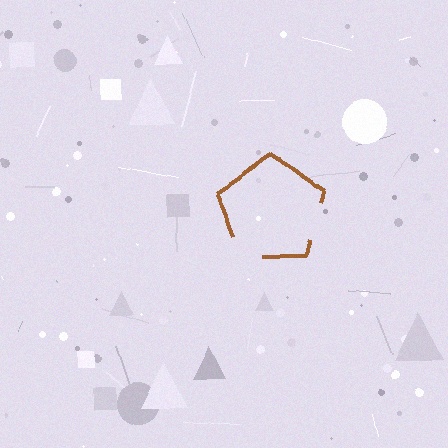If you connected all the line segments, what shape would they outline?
They would outline a pentagon.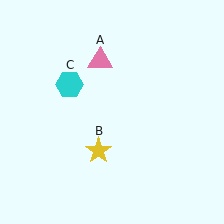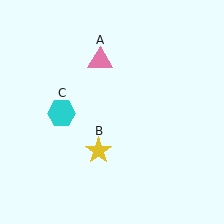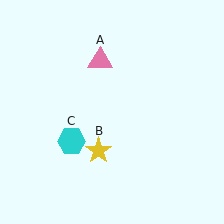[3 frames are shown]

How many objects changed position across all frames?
1 object changed position: cyan hexagon (object C).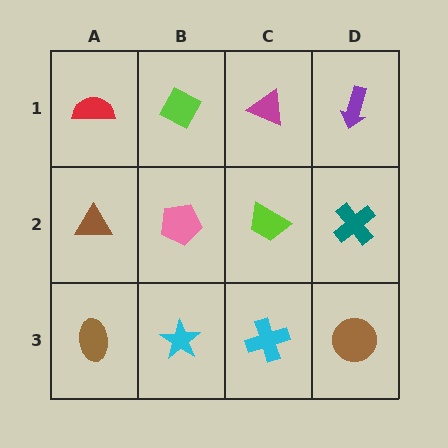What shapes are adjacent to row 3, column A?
A brown triangle (row 2, column A), a cyan star (row 3, column B).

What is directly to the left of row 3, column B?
A brown ellipse.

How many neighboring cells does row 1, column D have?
2.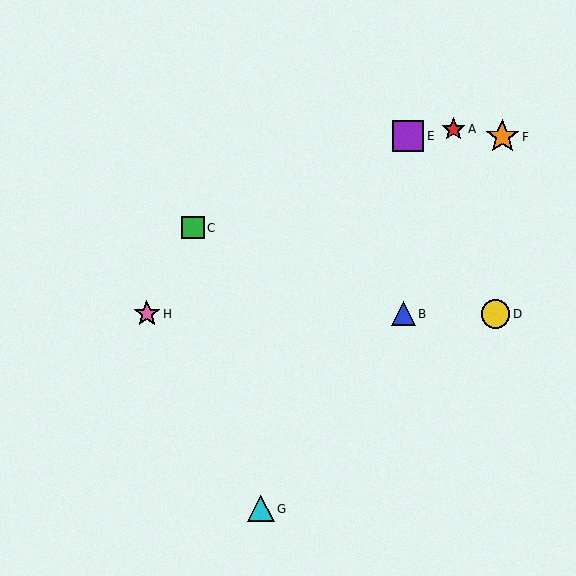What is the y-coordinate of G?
Object G is at y≈509.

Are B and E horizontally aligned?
No, B is at y≈314 and E is at y≈136.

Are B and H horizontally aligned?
Yes, both are at y≈314.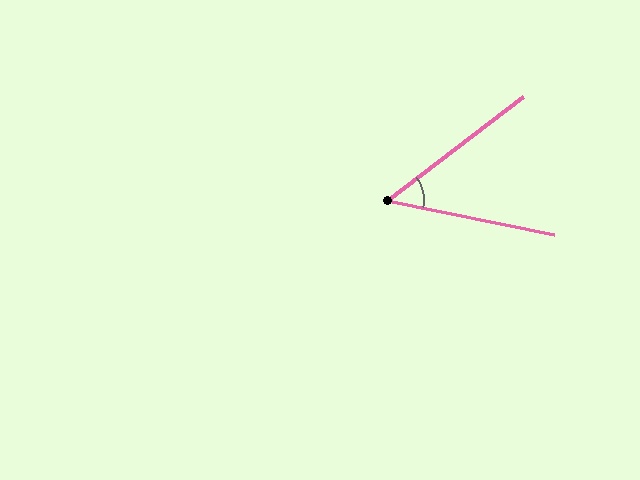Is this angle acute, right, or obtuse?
It is acute.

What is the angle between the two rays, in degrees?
Approximately 49 degrees.